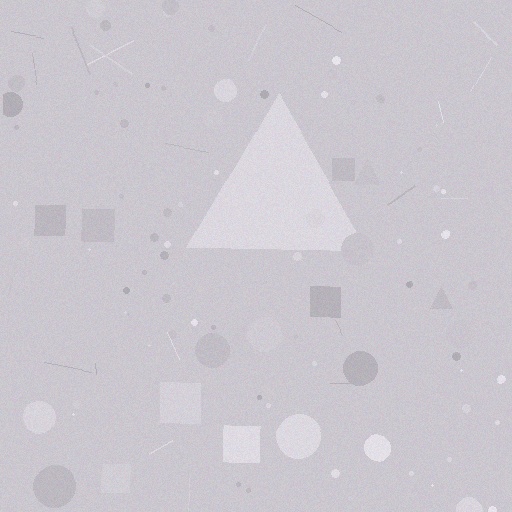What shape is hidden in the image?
A triangle is hidden in the image.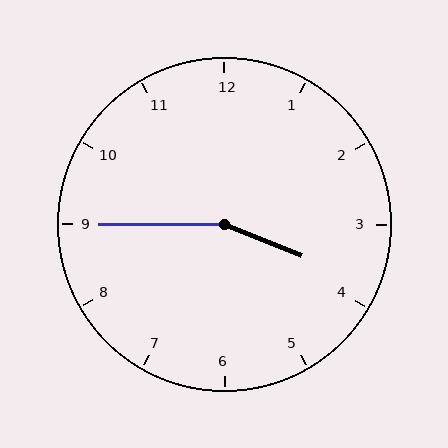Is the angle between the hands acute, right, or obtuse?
It is obtuse.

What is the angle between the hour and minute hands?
Approximately 158 degrees.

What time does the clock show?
3:45.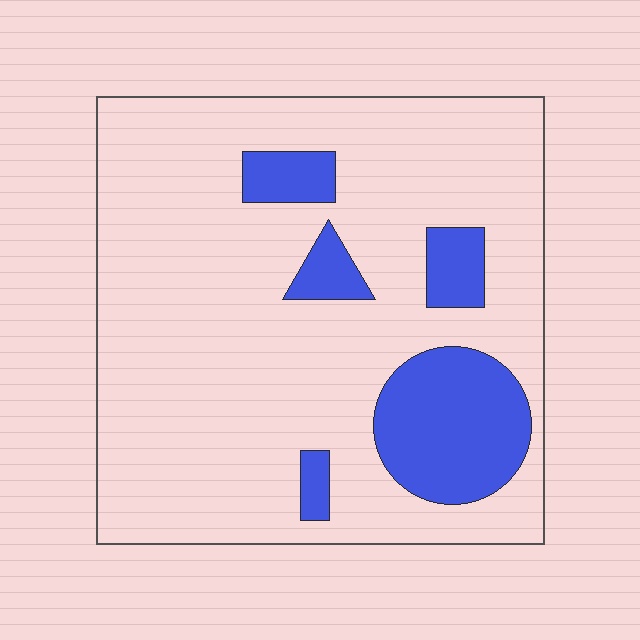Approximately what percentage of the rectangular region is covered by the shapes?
Approximately 20%.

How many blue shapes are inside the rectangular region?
5.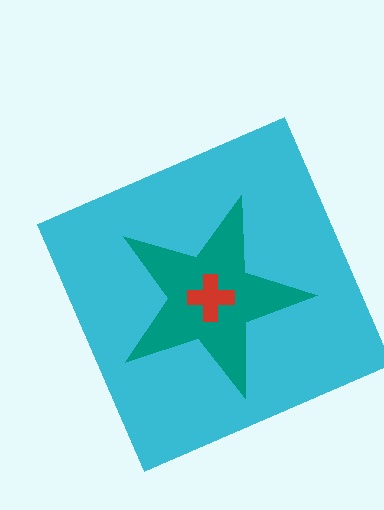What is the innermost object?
The red cross.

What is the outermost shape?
The cyan square.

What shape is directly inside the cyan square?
The teal star.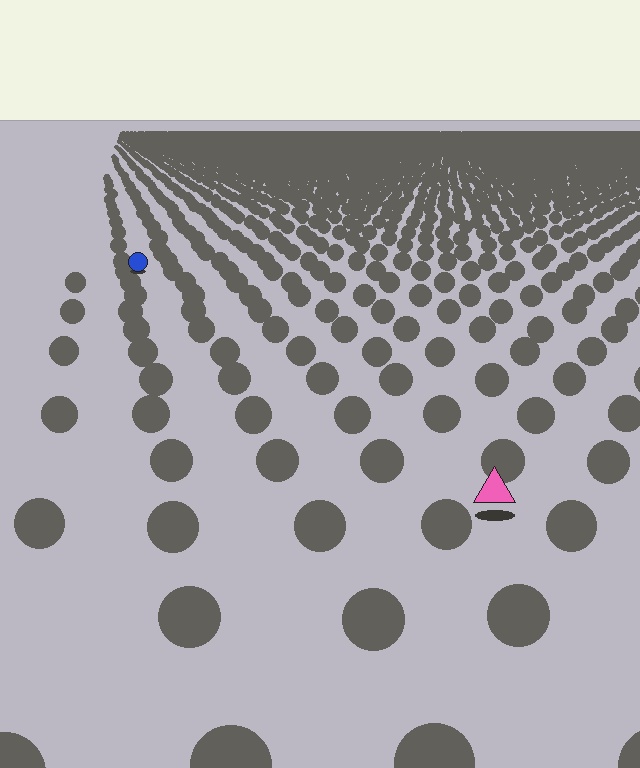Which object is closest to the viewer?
The pink triangle is closest. The texture marks near it are larger and more spread out.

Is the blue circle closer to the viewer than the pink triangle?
No. The pink triangle is closer — you can tell from the texture gradient: the ground texture is coarser near it.